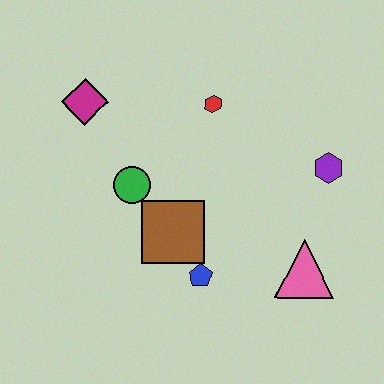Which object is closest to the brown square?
The blue pentagon is closest to the brown square.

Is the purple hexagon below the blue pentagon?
No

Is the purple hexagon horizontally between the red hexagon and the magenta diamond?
No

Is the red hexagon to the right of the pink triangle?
No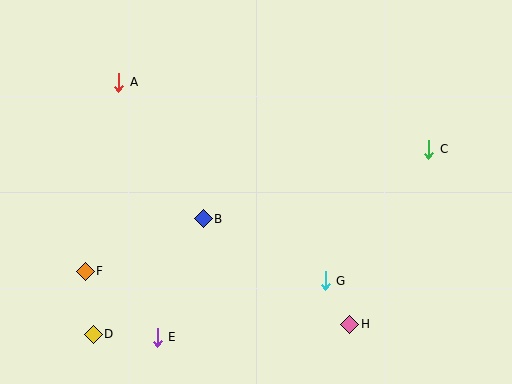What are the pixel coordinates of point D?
Point D is at (93, 334).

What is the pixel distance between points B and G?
The distance between B and G is 137 pixels.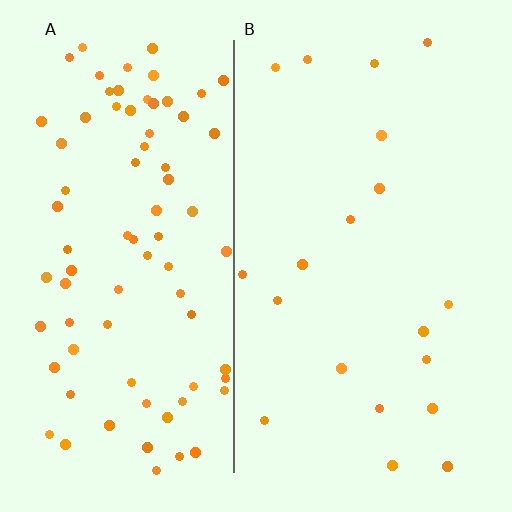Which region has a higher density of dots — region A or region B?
A (the left).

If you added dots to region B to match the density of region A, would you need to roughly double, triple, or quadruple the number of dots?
Approximately quadruple.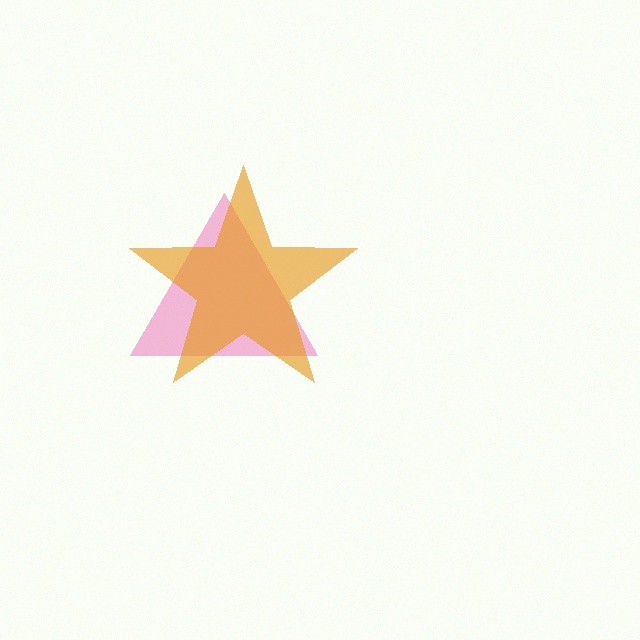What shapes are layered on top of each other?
The layered shapes are: a pink triangle, an orange star.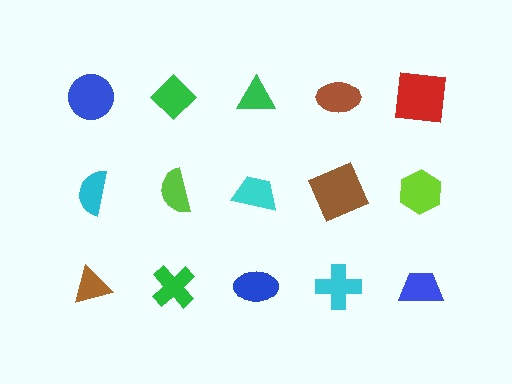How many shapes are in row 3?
5 shapes.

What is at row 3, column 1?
A brown triangle.